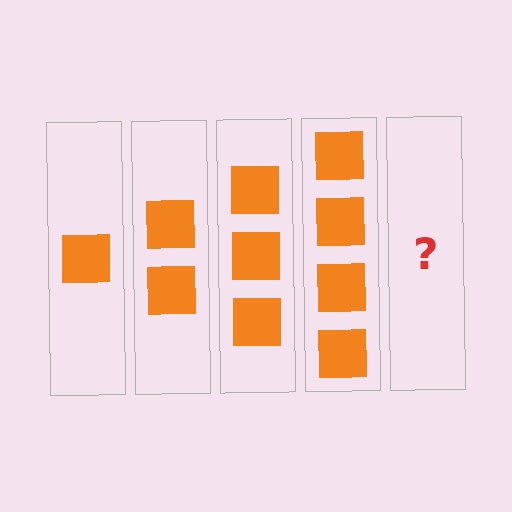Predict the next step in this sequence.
The next step is 5 squares.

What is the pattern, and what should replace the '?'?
The pattern is that each step adds one more square. The '?' should be 5 squares.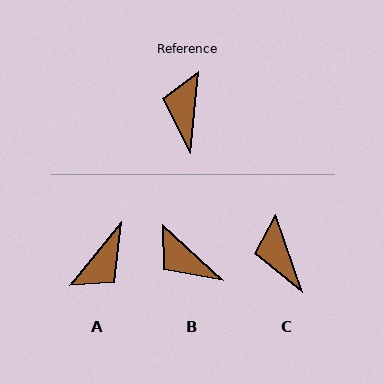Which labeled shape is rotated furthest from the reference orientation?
A, about 147 degrees away.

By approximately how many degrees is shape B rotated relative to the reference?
Approximately 54 degrees counter-clockwise.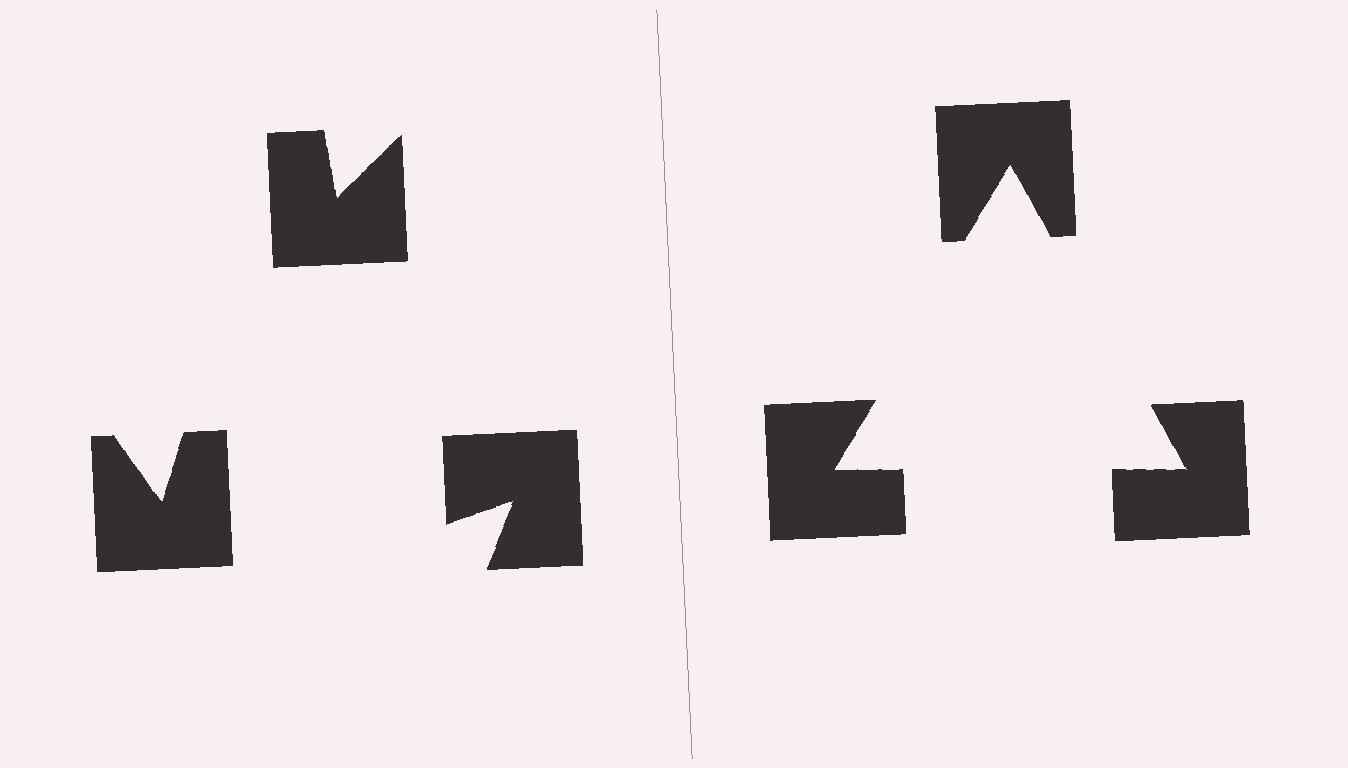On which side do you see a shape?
An illusory triangle appears on the right side. On the left side the wedge cuts are rotated, so no coherent shape forms.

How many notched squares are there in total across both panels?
6 — 3 on each side.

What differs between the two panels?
The notched squares are positioned identically on both sides; only the wedge orientations differ. On the right they align to a triangle; on the left they are misaligned.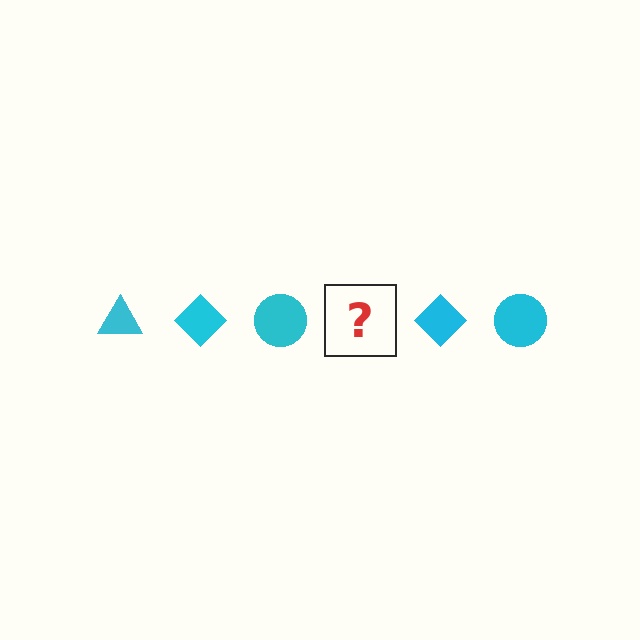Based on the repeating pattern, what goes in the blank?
The blank should be a cyan triangle.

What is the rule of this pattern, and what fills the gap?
The rule is that the pattern cycles through triangle, diamond, circle shapes in cyan. The gap should be filled with a cyan triangle.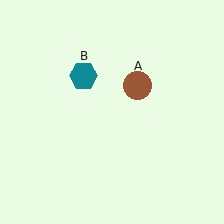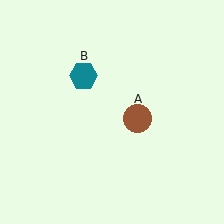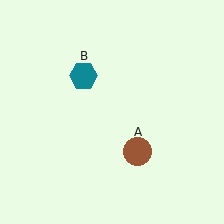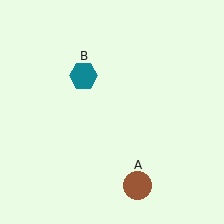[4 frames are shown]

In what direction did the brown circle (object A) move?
The brown circle (object A) moved down.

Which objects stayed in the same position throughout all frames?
Teal hexagon (object B) remained stationary.